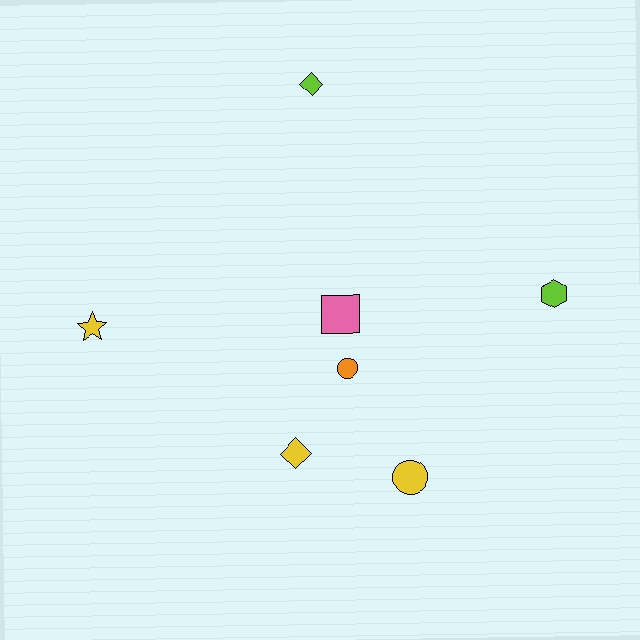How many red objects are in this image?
There are no red objects.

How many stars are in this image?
There is 1 star.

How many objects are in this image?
There are 7 objects.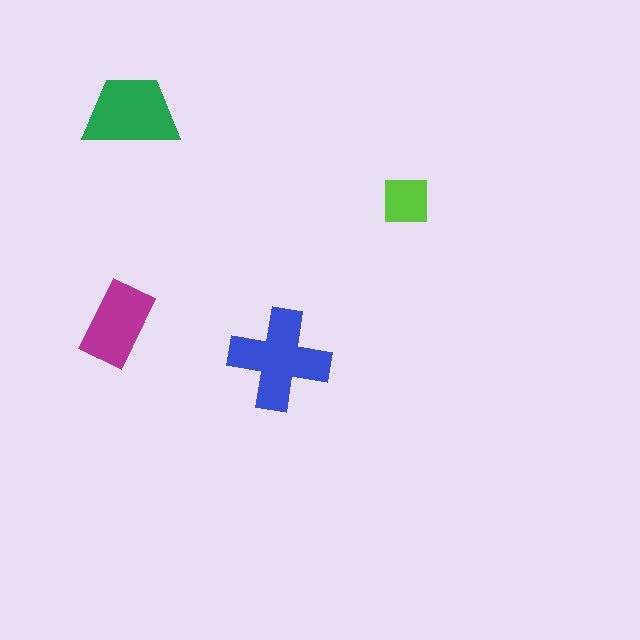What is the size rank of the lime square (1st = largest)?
4th.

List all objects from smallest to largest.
The lime square, the magenta rectangle, the green trapezoid, the blue cross.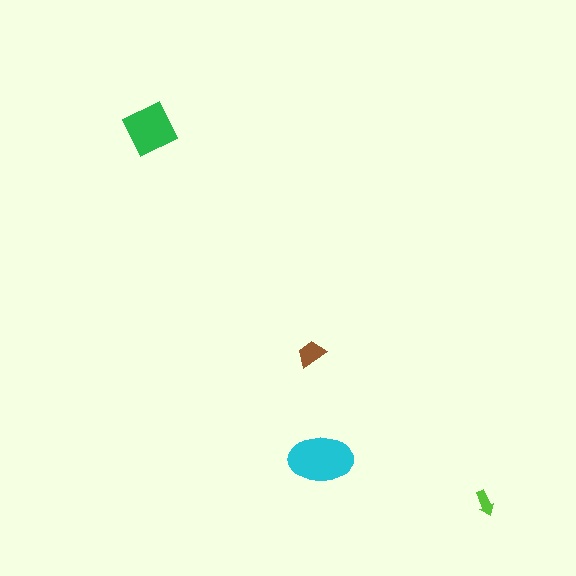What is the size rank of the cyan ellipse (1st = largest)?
1st.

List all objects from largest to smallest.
The cyan ellipse, the green diamond, the brown trapezoid, the lime arrow.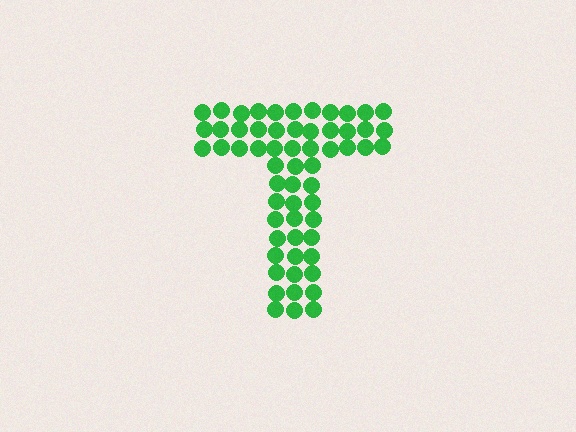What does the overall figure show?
The overall figure shows the letter T.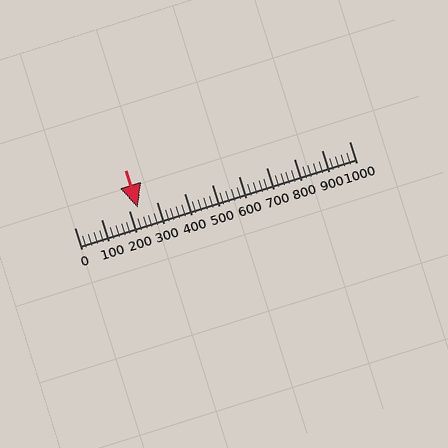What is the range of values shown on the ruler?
The ruler shows values from 0 to 1000.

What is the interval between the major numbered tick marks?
The major tick marks are spaced 100 units apart.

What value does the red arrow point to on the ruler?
The red arrow points to approximately 232.